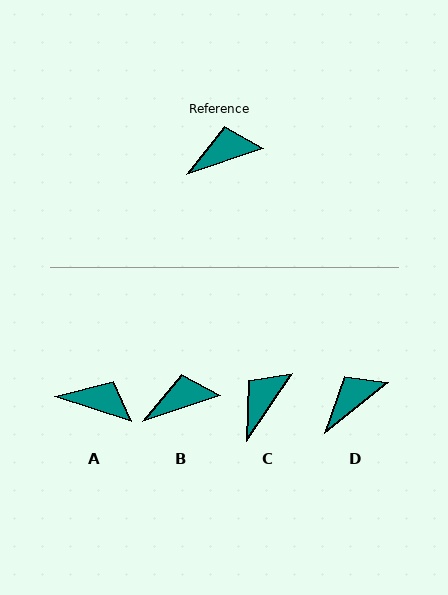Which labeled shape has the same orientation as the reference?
B.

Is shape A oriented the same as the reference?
No, it is off by about 37 degrees.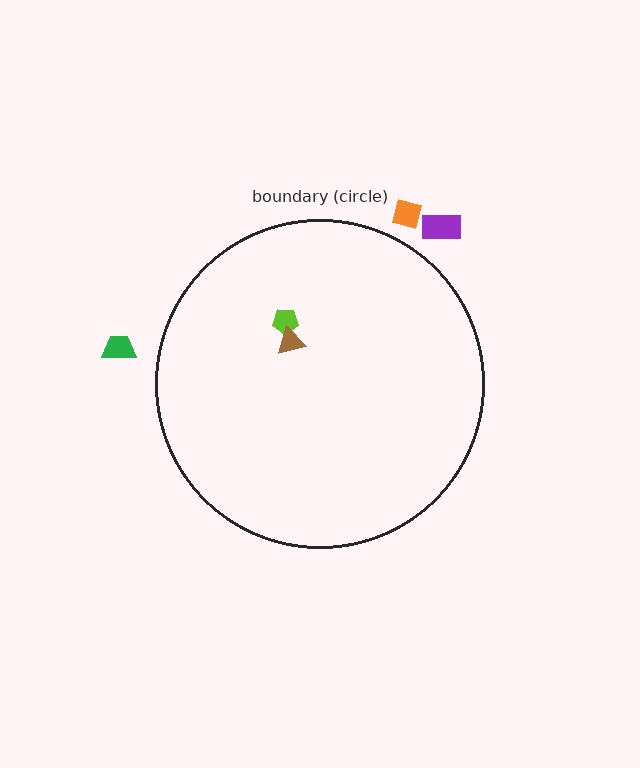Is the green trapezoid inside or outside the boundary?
Outside.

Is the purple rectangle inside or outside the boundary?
Outside.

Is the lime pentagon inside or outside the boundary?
Inside.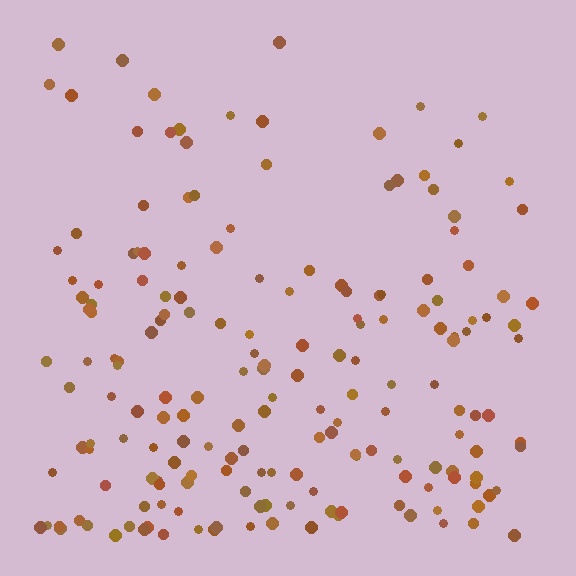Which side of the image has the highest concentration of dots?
The bottom.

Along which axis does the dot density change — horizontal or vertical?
Vertical.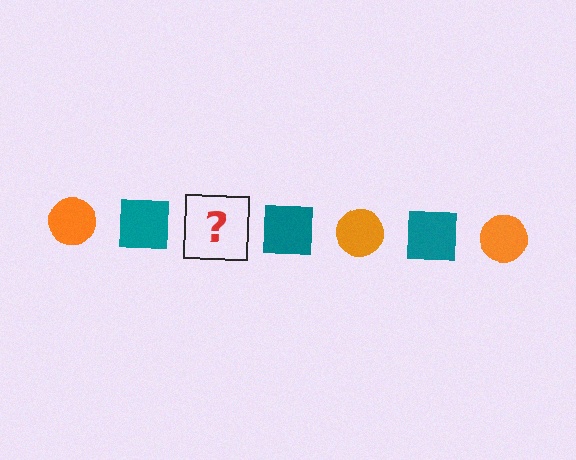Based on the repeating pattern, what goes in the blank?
The blank should be an orange circle.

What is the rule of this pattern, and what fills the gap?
The rule is that the pattern alternates between orange circle and teal square. The gap should be filled with an orange circle.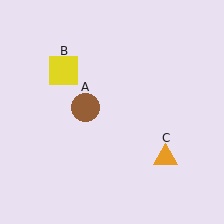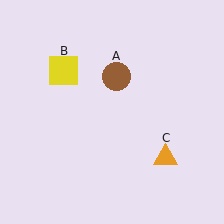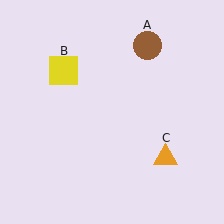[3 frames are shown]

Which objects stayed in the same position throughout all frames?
Yellow square (object B) and orange triangle (object C) remained stationary.